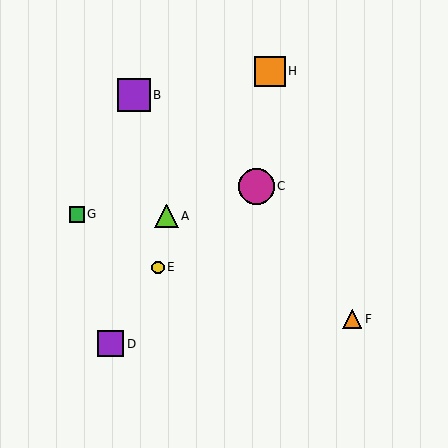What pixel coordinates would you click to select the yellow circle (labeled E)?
Click at (158, 267) to select the yellow circle E.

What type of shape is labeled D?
Shape D is a purple square.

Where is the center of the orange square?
The center of the orange square is at (270, 71).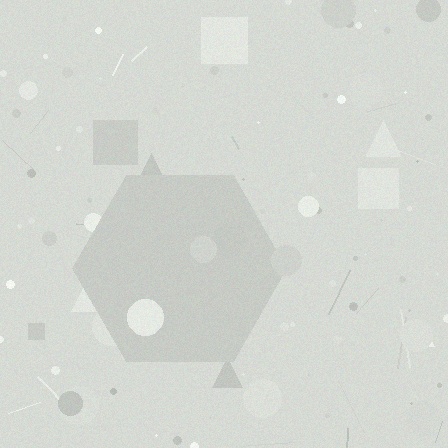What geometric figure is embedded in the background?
A hexagon is embedded in the background.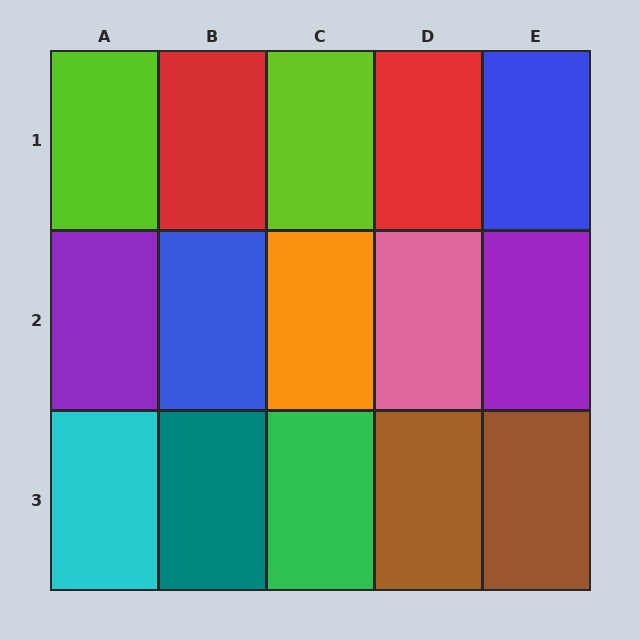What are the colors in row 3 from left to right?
Cyan, teal, green, brown, brown.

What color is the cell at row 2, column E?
Purple.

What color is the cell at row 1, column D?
Red.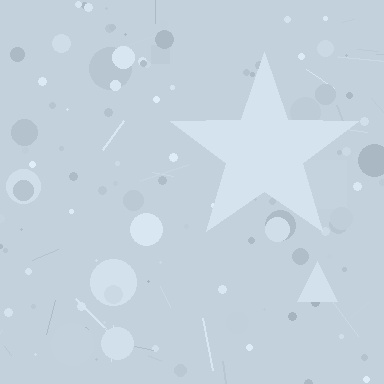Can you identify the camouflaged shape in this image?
The camouflaged shape is a star.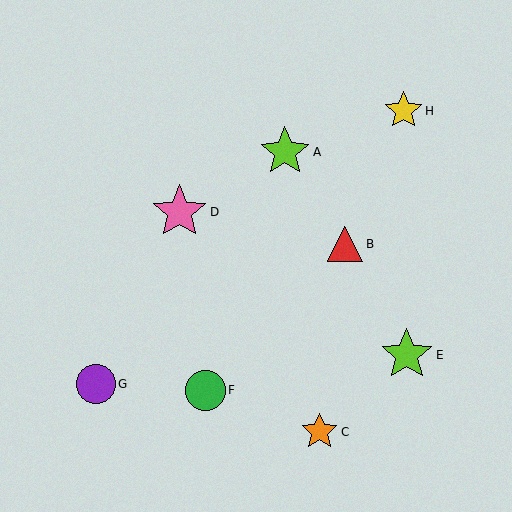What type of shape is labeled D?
Shape D is a pink star.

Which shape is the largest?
The pink star (labeled D) is the largest.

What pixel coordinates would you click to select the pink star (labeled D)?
Click at (179, 212) to select the pink star D.